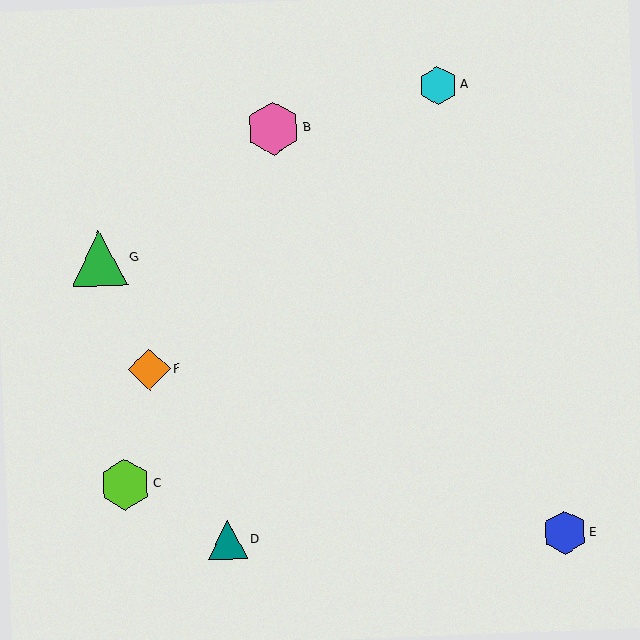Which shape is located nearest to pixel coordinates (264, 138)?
The pink hexagon (labeled B) at (273, 128) is nearest to that location.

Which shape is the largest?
The green triangle (labeled G) is the largest.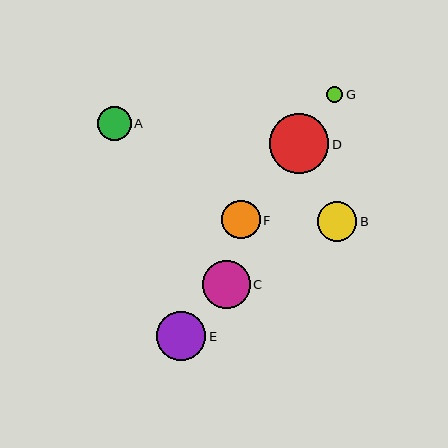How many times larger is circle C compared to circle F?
Circle C is approximately 1.2 times the size of circle F.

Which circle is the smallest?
Circle G is the smallest with a size of approximately 16 pixels.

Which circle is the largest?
Circle D is the largest with a size of approximately 60 pixels.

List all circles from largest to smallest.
From largest to smallest: D, E, C, B, F, A, G.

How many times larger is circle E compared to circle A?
Circle E is approximately 1.4 times the size of circle A.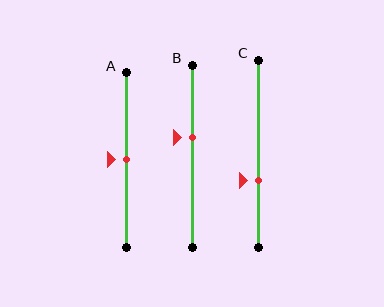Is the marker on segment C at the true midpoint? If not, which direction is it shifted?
No, the marker on segment C is shifted downward by about 15% of the segment length.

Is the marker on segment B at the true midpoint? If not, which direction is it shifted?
No, the marker on segment B is shifted upward by about 10% of the segment length.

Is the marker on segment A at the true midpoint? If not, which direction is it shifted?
Yes, the marker on segment A is at the true midpoint.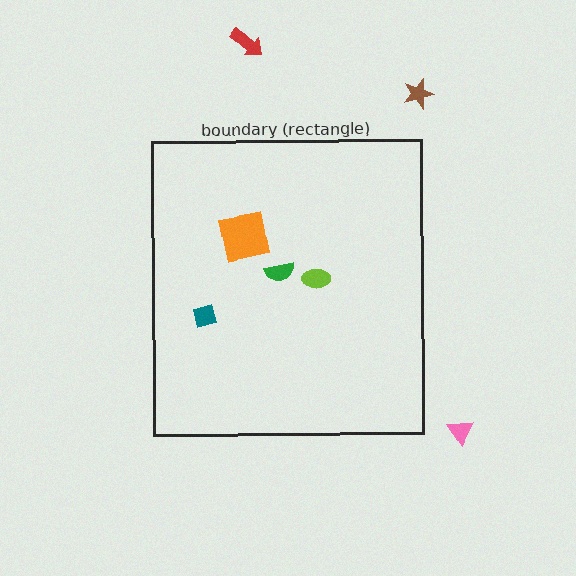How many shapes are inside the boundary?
4 inside, 3 outside.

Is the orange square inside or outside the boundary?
Inside.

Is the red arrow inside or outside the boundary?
Outside.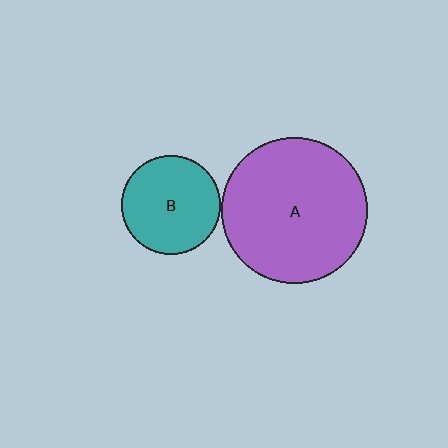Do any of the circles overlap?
No, none of the circles overlap.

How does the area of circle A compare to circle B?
Approximately 2.2 times.